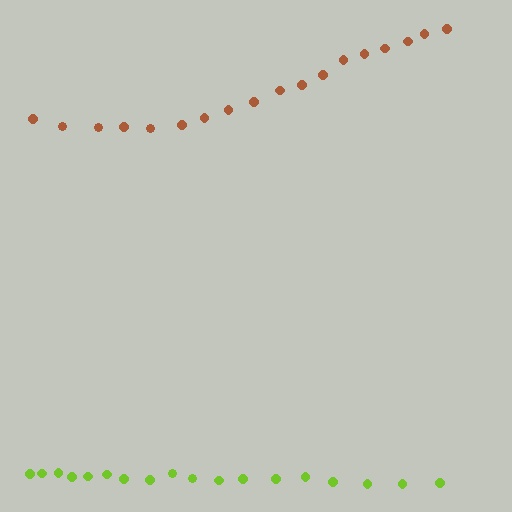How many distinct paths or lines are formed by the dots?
There are 2 distinct paths.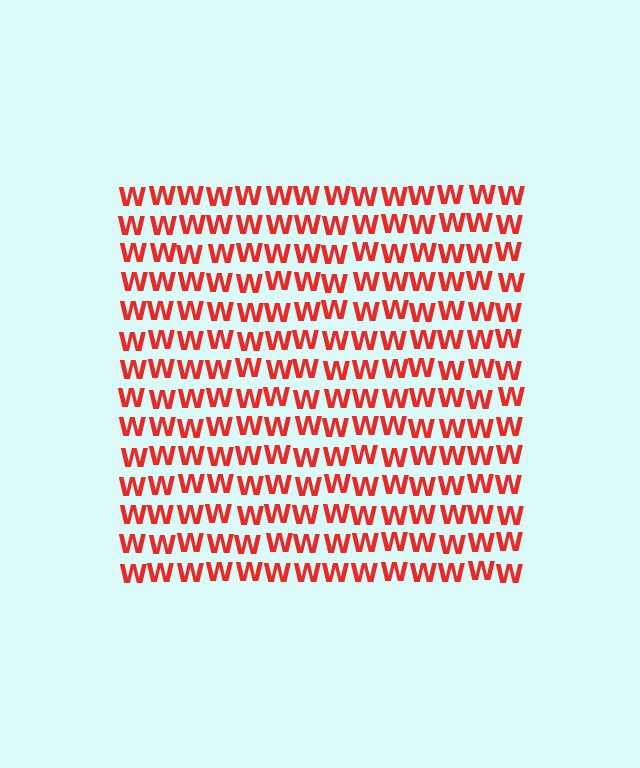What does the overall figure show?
The overall figure shows a square.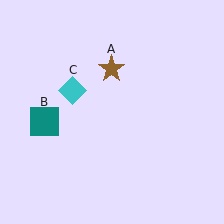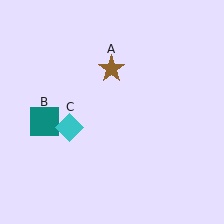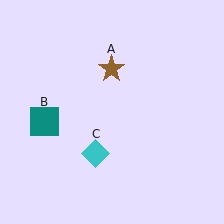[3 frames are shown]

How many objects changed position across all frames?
1 object changed position: cyan diamond (object C).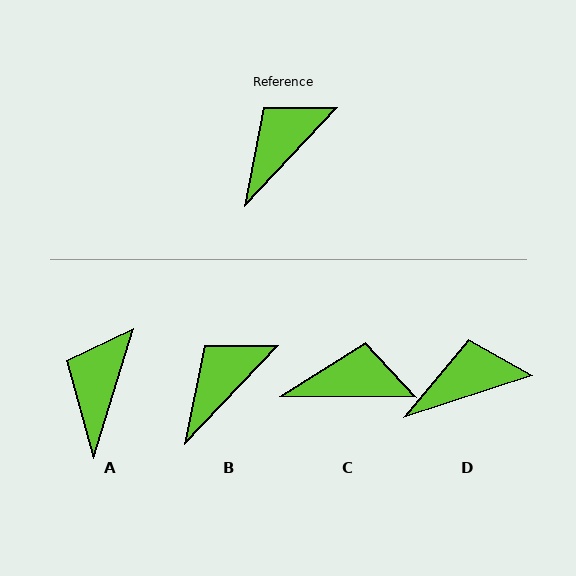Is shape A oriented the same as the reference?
No, it is off by about 27 degrees.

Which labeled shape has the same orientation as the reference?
B.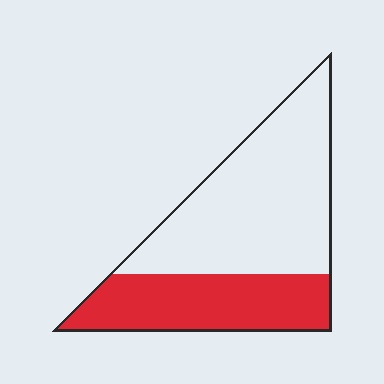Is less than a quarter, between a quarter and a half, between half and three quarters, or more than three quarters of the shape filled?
Between a quarter and a half.